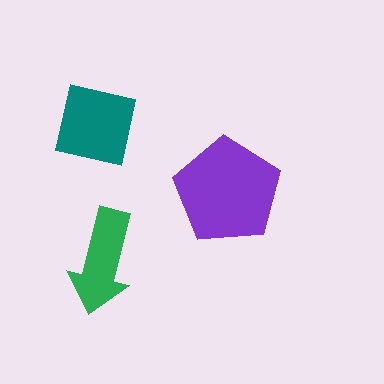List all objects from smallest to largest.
The green arrow, the teal square, the purple pentagon.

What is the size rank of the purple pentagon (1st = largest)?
1st.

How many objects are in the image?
There are 3 objects in the image.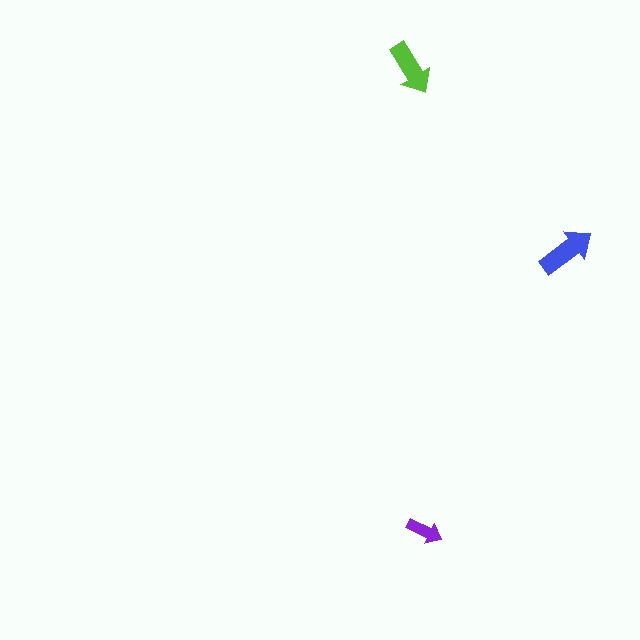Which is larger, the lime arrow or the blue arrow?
The blue one.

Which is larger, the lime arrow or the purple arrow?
The lime one.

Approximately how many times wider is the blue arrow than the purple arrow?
About 1.5 times wider.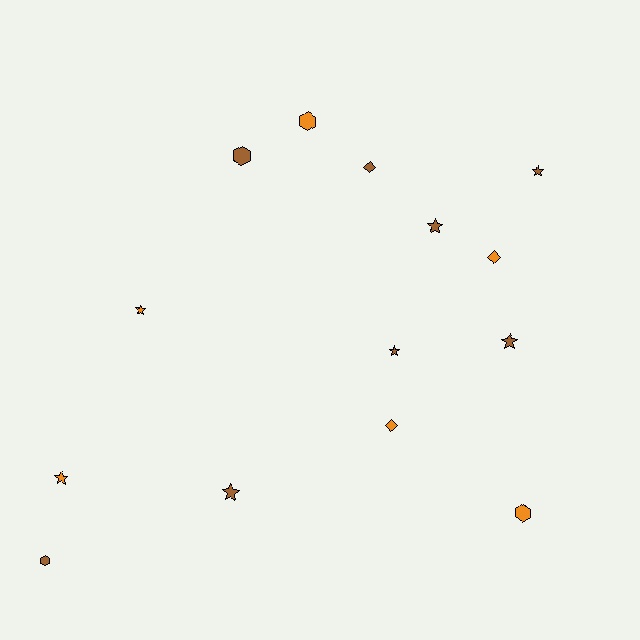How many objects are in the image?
There are 14 objects.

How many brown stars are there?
There are 5 brown stars.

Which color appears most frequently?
Brown, with 8 objects.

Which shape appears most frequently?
Star, with 7 objects.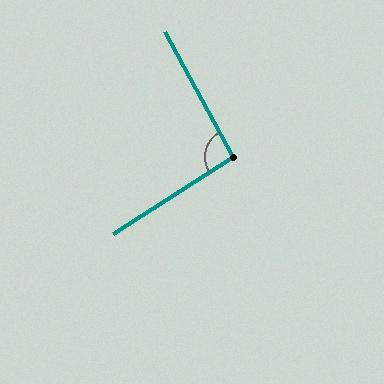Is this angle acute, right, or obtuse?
It is approximately a right angle.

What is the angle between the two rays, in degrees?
Approximately 94 degrees.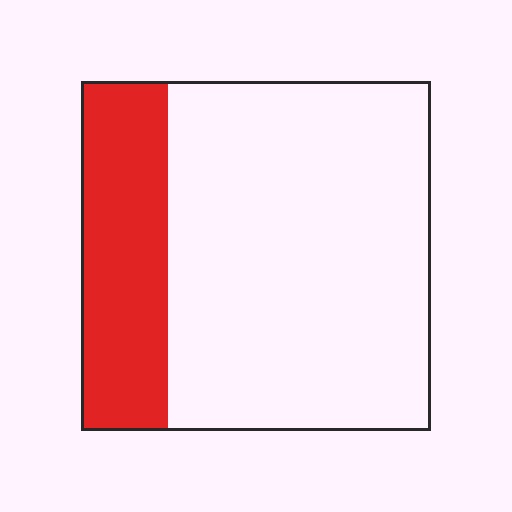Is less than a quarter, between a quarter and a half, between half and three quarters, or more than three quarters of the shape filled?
Less than a quarter.